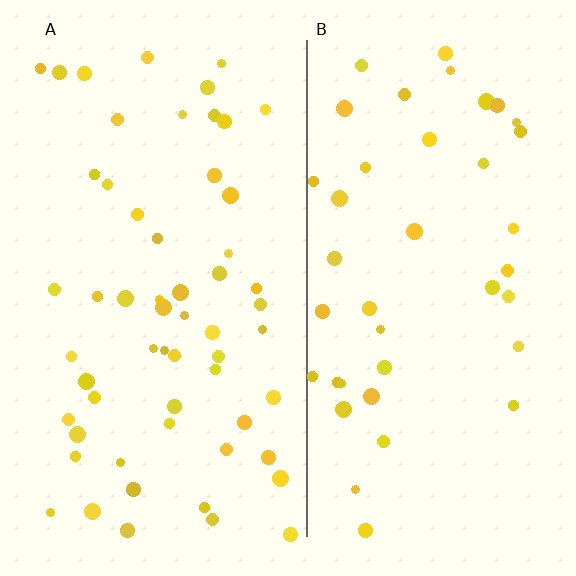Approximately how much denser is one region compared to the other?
Approximately 1.4× — region A over region B.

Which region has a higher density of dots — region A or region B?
A (the left).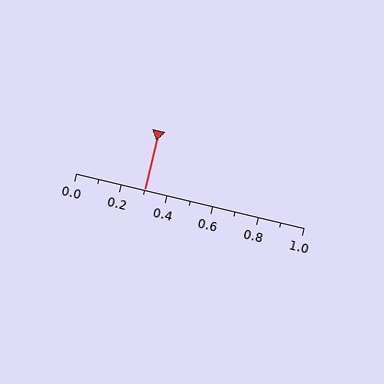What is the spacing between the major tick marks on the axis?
The major ticks are spaced 0.2 apart.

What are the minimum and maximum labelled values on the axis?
The axis runs from 0.0 to 1.0.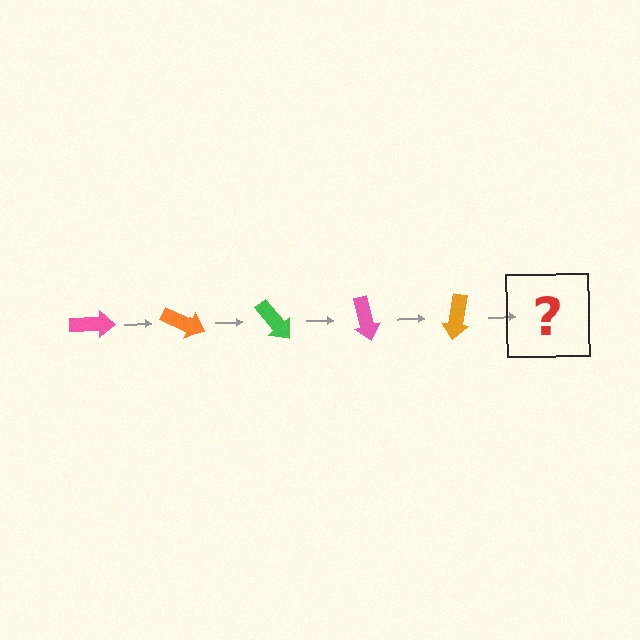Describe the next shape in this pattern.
It should be a green arrow, rotated 125 degrees from the start.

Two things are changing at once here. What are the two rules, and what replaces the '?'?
The two rules are that it rotates 25 degrees each step and the color cycles through pink, orange, and green. The '?' should be a green arrow, rotated 125 degrees from the start.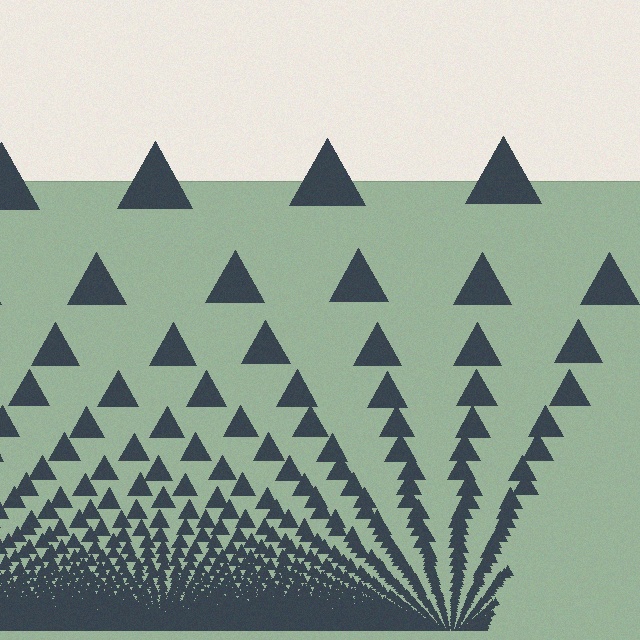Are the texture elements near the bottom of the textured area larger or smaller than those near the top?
Smaller. The gradient is inverted — elements near the bottom are smaller and denser.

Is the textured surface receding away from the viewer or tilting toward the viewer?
The surface appears to tilt toward the viewer. Texture elements get larger and sparser toward the top.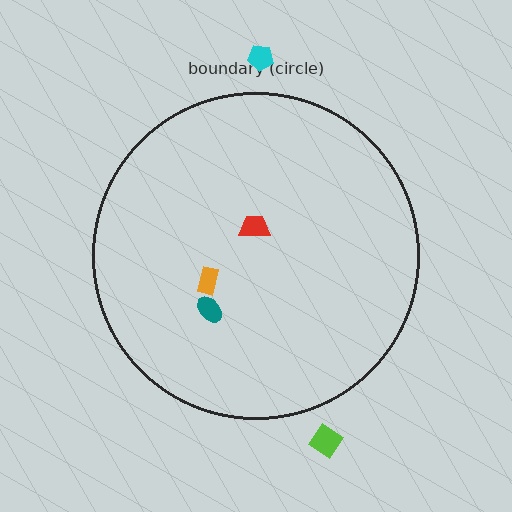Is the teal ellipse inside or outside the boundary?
Inside.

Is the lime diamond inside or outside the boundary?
Outside.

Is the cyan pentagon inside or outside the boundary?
Outside.